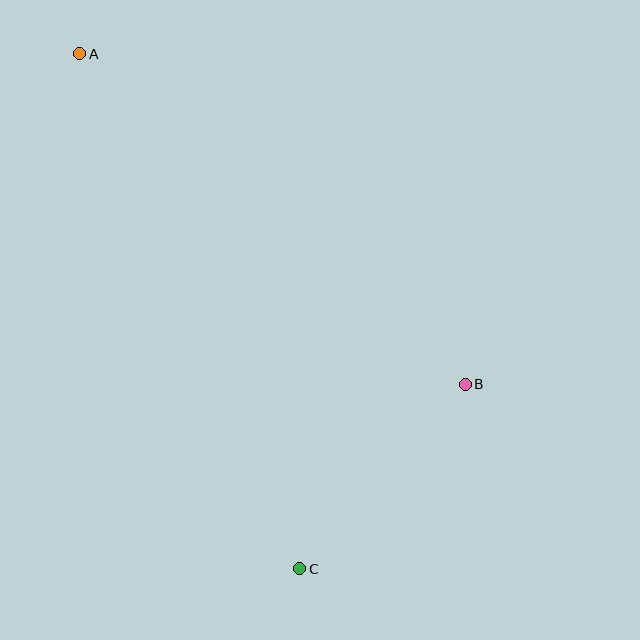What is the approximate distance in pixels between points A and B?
The distance between A and B is approximately 508 pixels.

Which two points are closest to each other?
Points B and C are closest to each other.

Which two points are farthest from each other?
Points A and C are farthest from each other.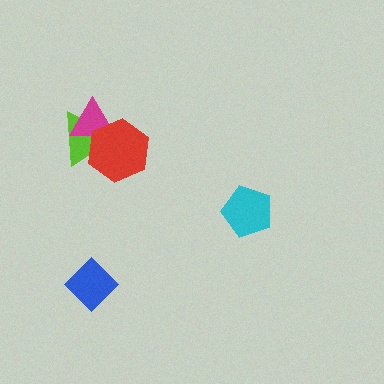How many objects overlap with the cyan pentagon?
0 objects overlap with the cyan pentagon.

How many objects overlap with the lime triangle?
2 objects overlap with the lime triangle.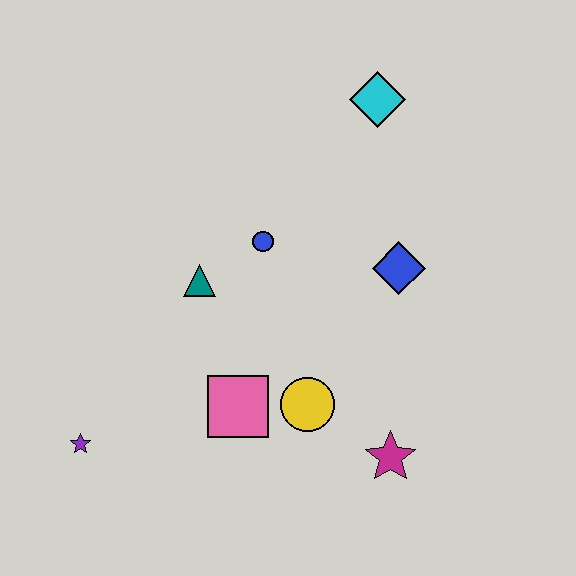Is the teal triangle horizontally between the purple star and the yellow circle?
Yes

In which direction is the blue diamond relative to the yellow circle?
The blue diamond is above the yellow circle.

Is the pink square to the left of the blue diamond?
Yes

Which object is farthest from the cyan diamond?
The purple star is farthest from the cyan diamond.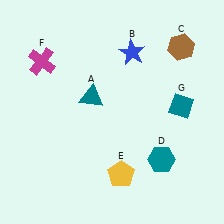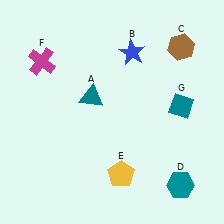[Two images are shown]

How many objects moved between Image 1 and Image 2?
1 object moved between the two images.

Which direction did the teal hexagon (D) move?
The teal hexagon (D) moved down.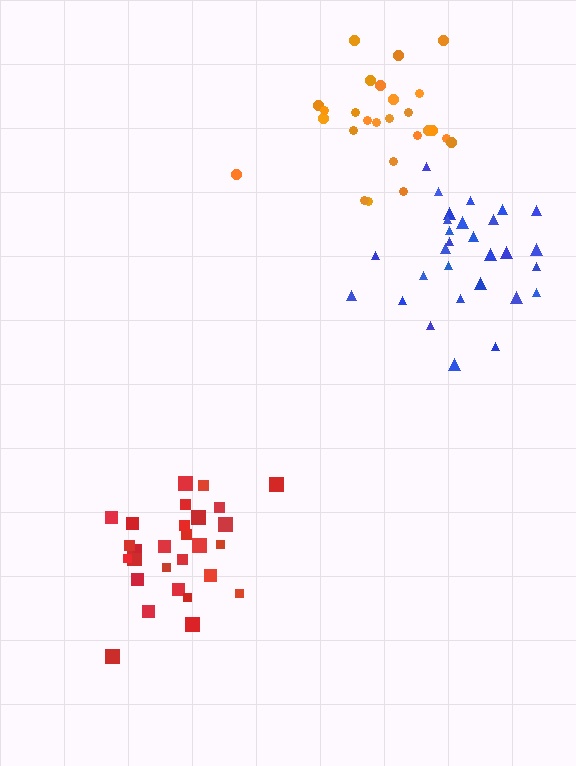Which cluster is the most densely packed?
Red.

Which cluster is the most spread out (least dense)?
Orange.